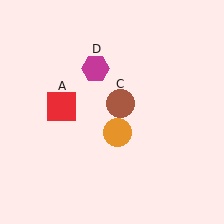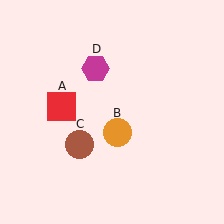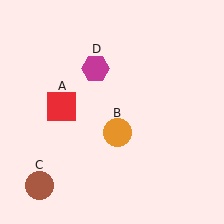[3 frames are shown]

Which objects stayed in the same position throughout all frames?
Red square (object A) and orange circle (object B) and magenta hexagon (object D) remained stationary.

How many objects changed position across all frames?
1 object changed position: brown circle (object C).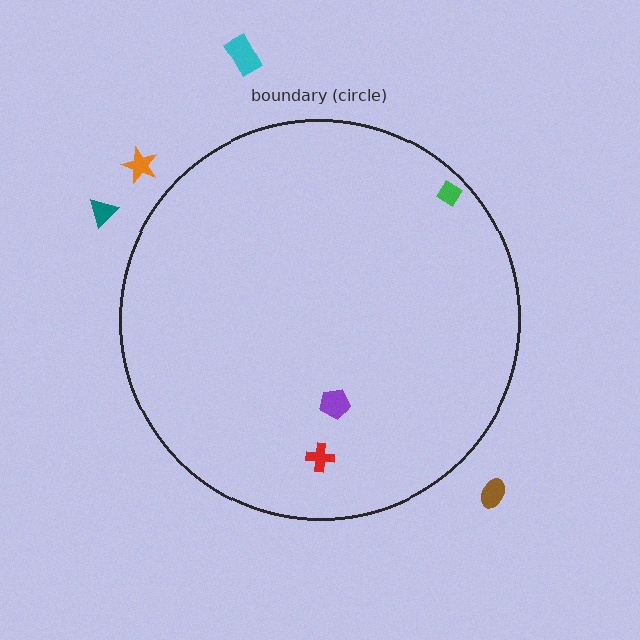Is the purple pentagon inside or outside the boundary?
Inside.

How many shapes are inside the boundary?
3 inside, 4 outside.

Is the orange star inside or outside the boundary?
Outside.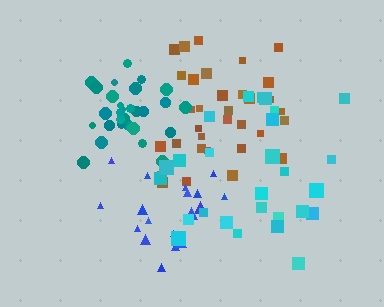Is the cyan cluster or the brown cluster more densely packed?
Brown.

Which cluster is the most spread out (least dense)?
Cyan.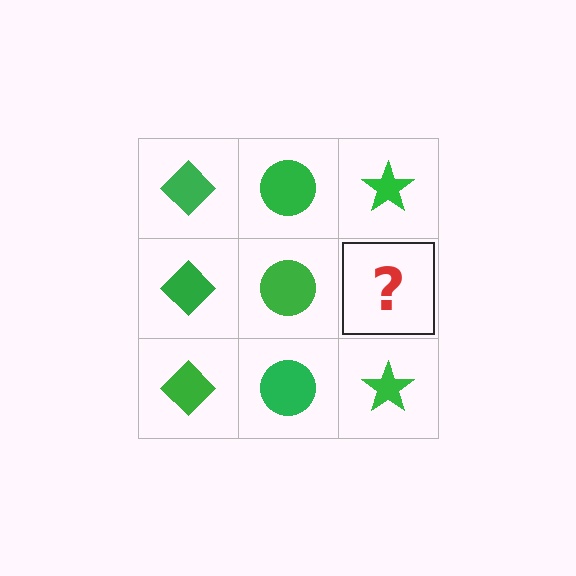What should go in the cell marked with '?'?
The missing cell should contain a green star.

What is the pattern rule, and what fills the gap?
The rule is that each column has a consistent shape. The gap should be filled with a green star.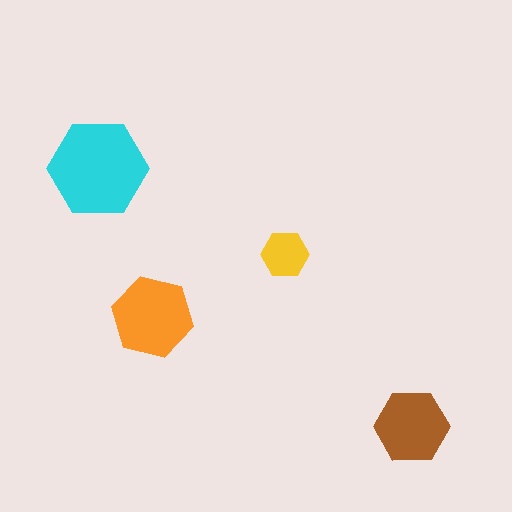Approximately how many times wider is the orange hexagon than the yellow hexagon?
About 1.5 times wider.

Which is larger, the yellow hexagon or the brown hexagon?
The brown one.